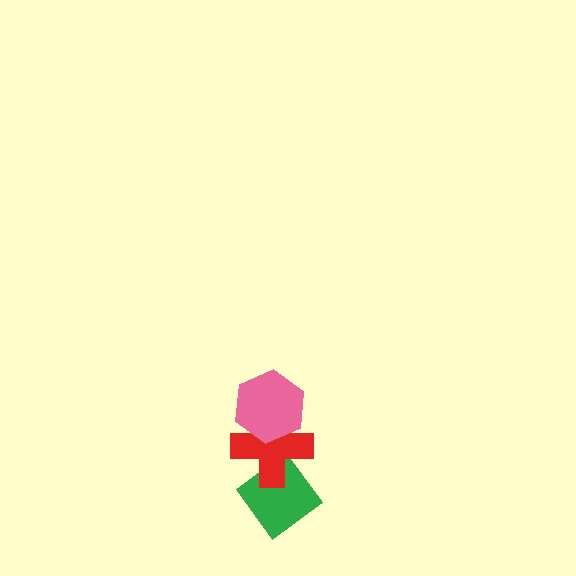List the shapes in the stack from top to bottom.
From top to bottom: the pink hexagon, the red cross, the green diamond.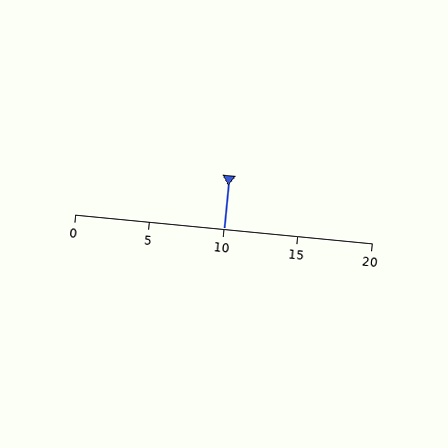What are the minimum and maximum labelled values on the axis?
The axis runs from 0 to 20.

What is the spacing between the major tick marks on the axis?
The major ticks are spaced 5 apart.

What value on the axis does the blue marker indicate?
The marker indicates approximately 10.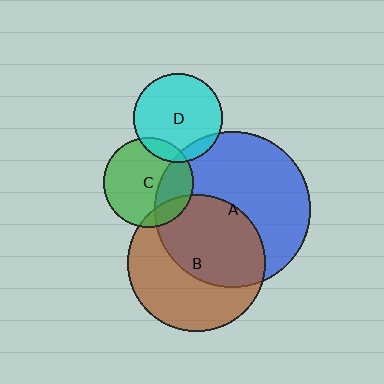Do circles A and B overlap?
Yes.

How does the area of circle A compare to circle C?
Approximately 3.0 times.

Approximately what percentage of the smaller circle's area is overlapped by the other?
Approximately 50%.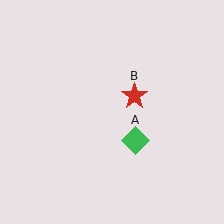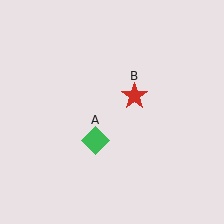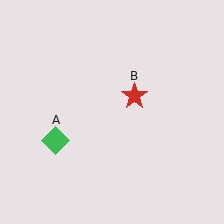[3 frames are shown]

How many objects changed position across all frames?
1 object changed position: green diamond (object A).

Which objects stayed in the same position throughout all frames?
Red star (object B) remained stationary.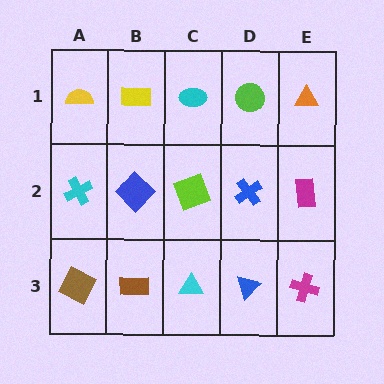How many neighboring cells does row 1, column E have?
2.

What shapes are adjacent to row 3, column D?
A blue cross (row 2, column D), a cyan triangle (row 3, column C), a magenta cross (row 3, column E).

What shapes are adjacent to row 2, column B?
A yellow rectangle (row 1, column B), a brown rectangle (row 3, column B), a cyan cross (row 2, column A), a lime square (row 2, column C).